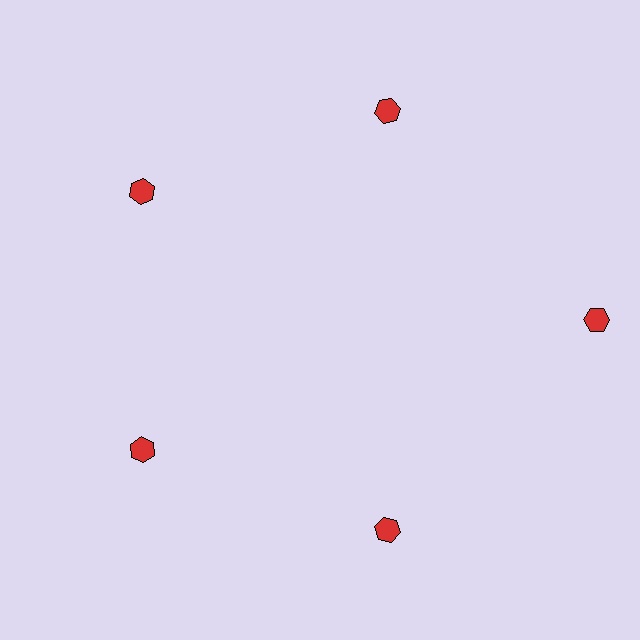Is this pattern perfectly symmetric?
No. The 5 red hexagons are arranged in a ring, but one element near the 3 o'clock position is pushed outward from the center, breaking the 5-fold rotational symmetry.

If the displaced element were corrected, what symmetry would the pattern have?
It would have 5-fold rotational symmetry — the pattern would map onto itself every 72 degrees.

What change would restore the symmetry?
The symmetry would be restored by moving it inward, back onto the ring so that all 5 hexagons sit at equal angles and equal distance from the center.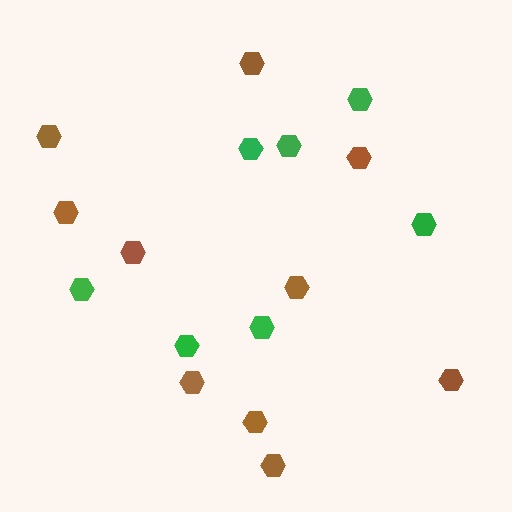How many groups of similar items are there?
There are 2 groups: one group of green hexagons (7) and one group of brown hexagons (10).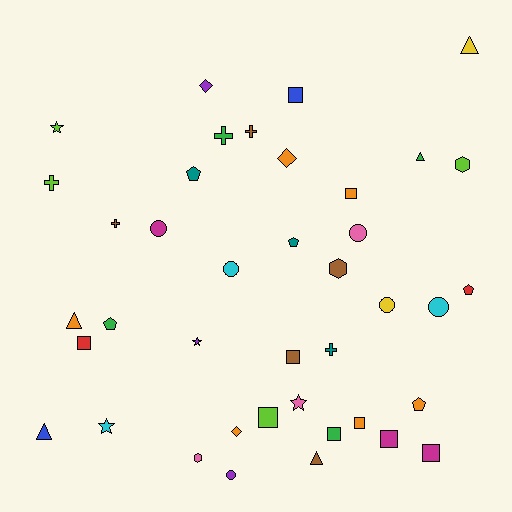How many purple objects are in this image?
There are 3 purple objects.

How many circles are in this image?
There are 6 circles.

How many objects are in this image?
There are 40 objects.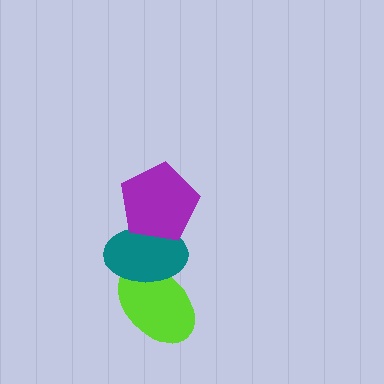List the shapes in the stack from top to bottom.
From top to bottom: the purple pentagon, the teal ellipse, the lime ellipse.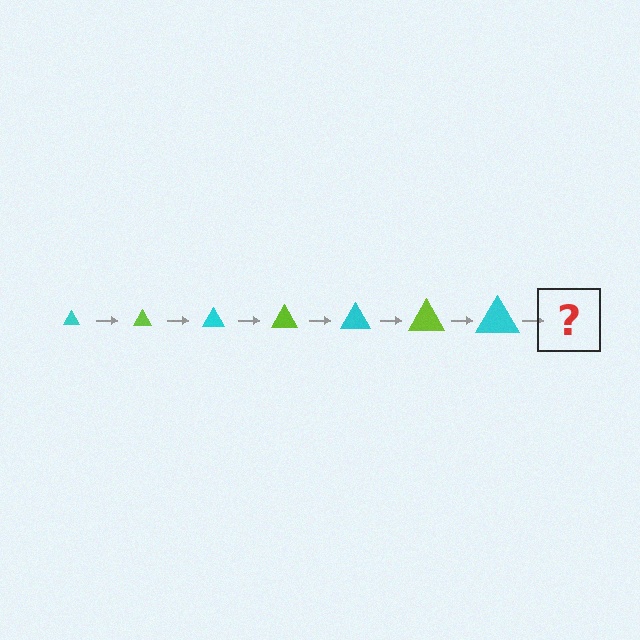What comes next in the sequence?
The next element should be a lime triangle, larger than the previous one.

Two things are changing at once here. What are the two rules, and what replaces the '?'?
The two rules are that the triangle grows larger each step and the color cycles through cyan and lime. The '?' should be a lime triangle, larger than the previous one.